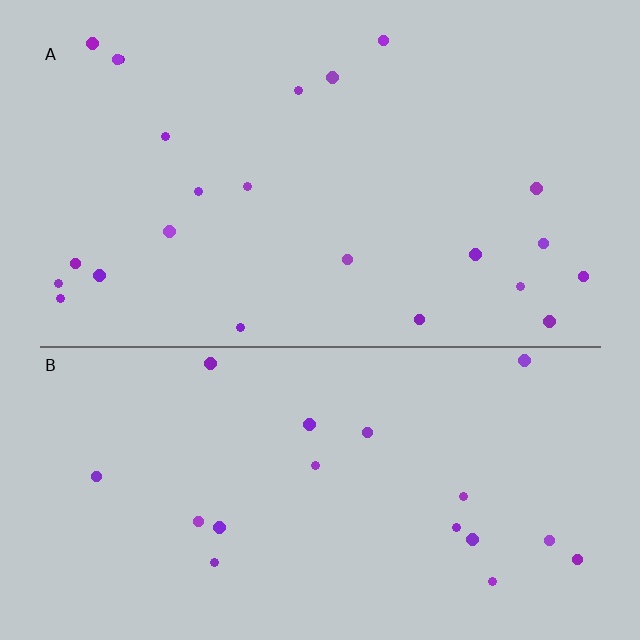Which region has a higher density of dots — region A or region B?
A (the top).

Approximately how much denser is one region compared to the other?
Approximately 1.3× — region A over region B.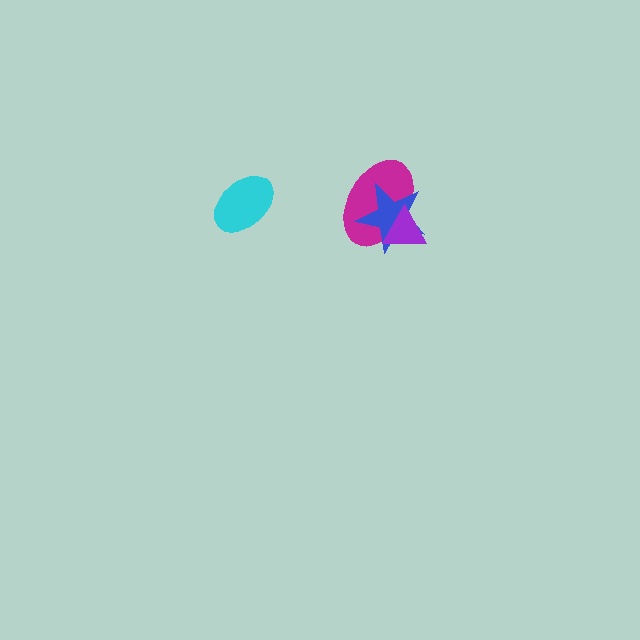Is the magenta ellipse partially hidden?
Yes, it is partially covered by another shape.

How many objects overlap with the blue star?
2 objects overlap with the blue star.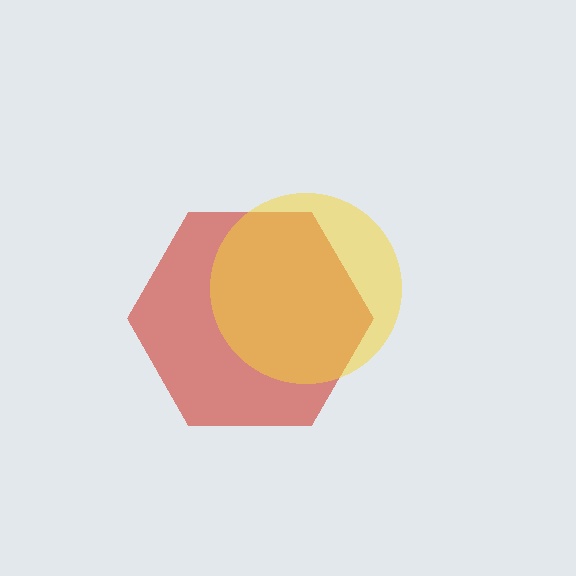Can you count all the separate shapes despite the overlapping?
Yes, there are 2 separate shapes.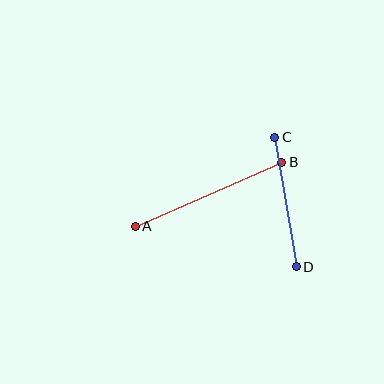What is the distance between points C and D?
The distance is approximately 131 pixels.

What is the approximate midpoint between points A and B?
The midpoint is at approximately (209, 194) pixels.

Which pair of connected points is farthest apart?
Points A and B are farthest apart.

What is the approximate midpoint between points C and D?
The midpoint is at approximately (286, 202) pixels.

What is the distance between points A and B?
The distance is approximately 160 pixels.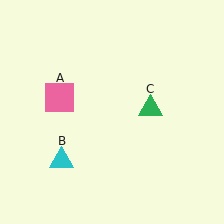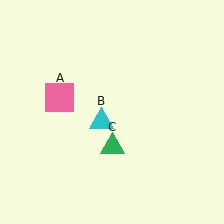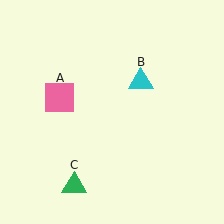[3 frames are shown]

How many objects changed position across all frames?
2 objects changed position: cyan triangle (object B), green triangle (object C).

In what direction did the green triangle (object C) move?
The green triangle (object C) moved down and to the left.